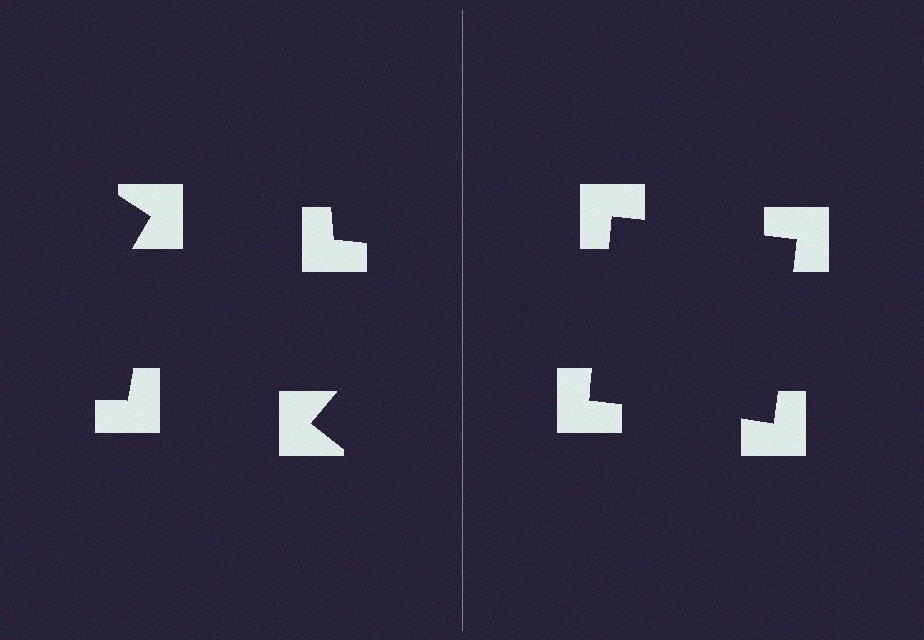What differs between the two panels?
The notched squares are positioned identically on both sides; only the wedge orientations differ. On the right they align to a square; on the left they are misaligned.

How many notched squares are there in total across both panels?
8 — 4 on each side.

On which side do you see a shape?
An illusory square appears on the right side. On the left side the wedge cuts are rotated, so no coherent shape forms.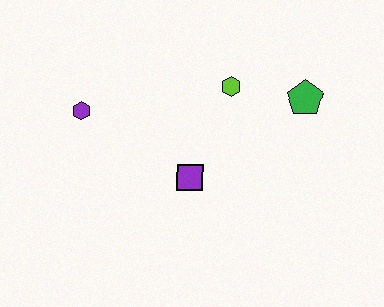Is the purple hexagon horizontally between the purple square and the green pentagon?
No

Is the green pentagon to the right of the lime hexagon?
Yes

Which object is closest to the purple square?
The lime hexagon is closest to the purple square.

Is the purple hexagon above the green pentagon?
No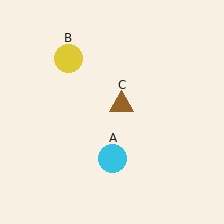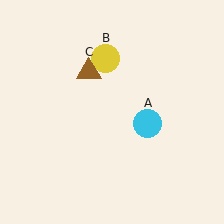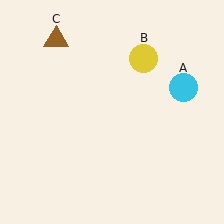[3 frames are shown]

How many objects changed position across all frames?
3 objects changed position: cyan circle (object A), yellow circle (object B), brown triangle (object C).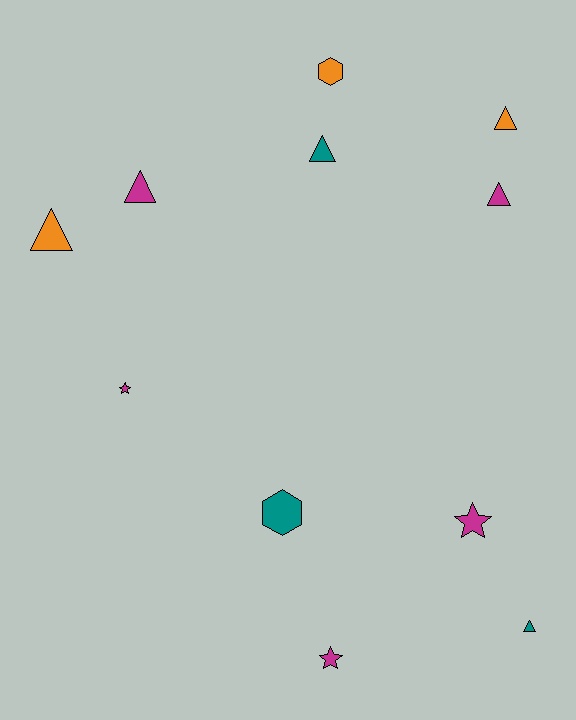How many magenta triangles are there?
There are 2 magenta triangles.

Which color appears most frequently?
Magenta, with 5 objects.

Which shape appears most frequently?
Triangle, with 6 objects.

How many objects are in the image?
There are 11 objects.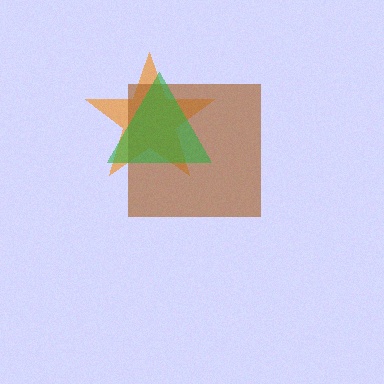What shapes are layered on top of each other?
The layered shapes are: an orange star, a brown square, a green triangle.